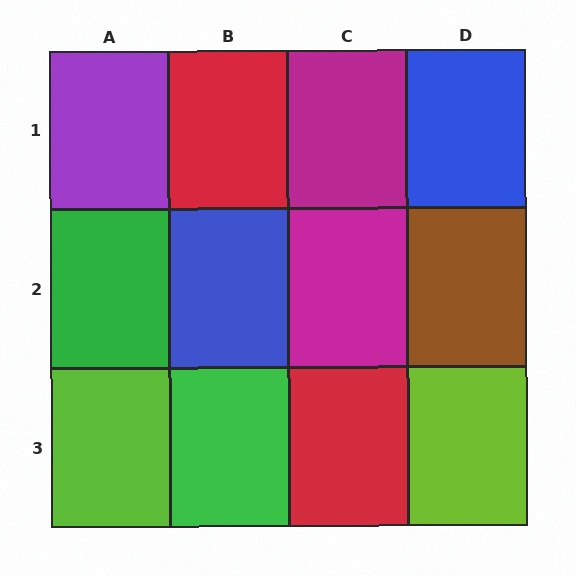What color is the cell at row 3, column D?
Lime.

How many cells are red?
2 cells are red.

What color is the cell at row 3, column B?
Green.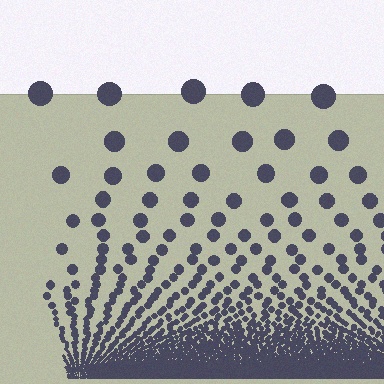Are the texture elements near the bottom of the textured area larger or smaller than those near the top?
Smaller. The gradient is inverted — elements near the bottom are smaller and denser.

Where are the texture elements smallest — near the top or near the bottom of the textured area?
Near the bottom.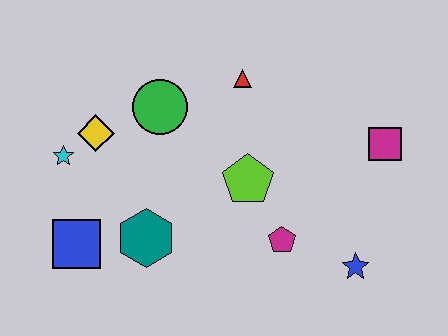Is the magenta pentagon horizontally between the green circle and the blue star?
Yes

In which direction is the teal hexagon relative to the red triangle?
The teal hexagon is below the red triangle.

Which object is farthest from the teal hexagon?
The magenta square is farthest from the teal hexagon.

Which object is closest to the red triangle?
The green circle is closest to the red triangle.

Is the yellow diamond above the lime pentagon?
Yes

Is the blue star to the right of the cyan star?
Yes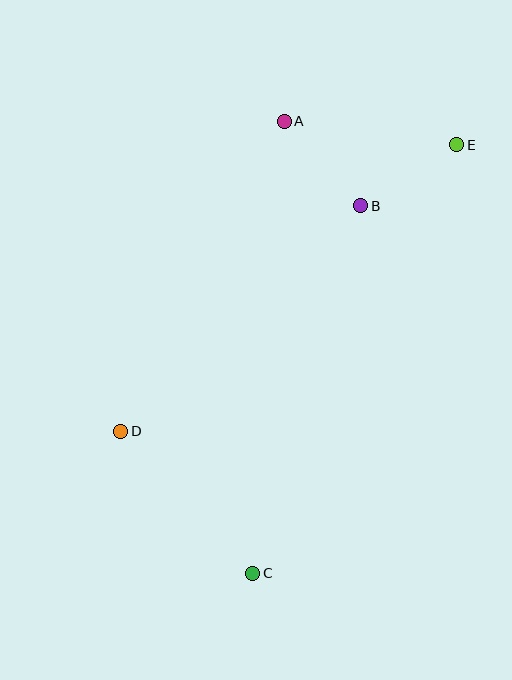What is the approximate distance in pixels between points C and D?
The distance between C and D is approximately 194 pixels.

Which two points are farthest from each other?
Points C and E are farthest from each other.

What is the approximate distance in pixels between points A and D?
The distance between A and D is approximately 350 pixels.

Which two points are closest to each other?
Points B and E are closest to each other.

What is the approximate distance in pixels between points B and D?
The distance between B and D is approximately 329 pixels.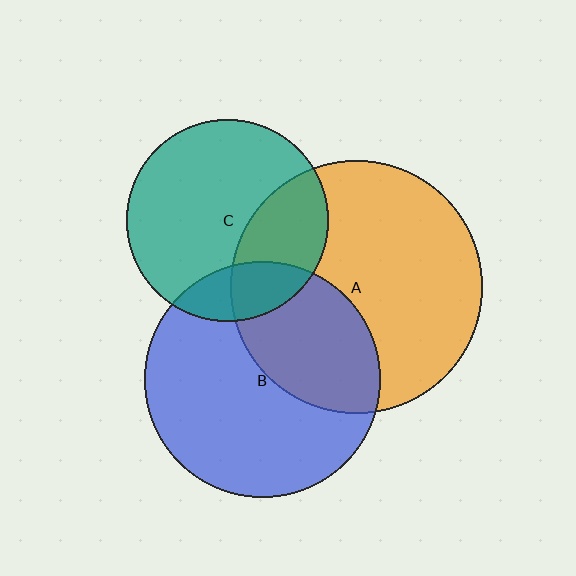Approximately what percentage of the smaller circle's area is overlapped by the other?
Approximately 30%.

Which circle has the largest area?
Circle A (orange).